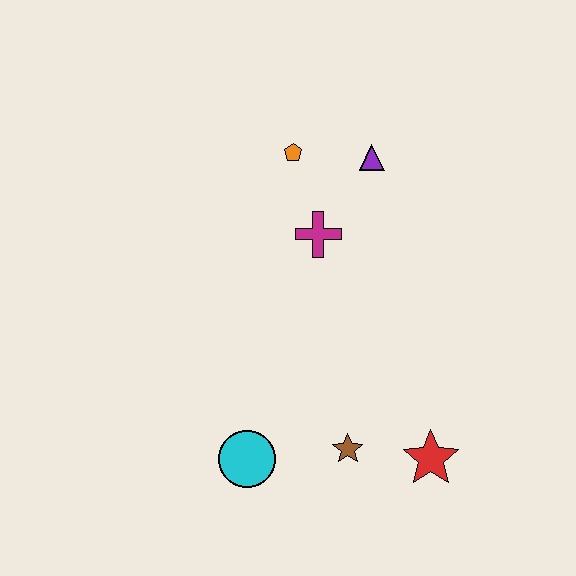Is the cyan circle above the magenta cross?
No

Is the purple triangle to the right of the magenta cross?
Yes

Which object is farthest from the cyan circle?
The purple triangle is farthest from the cyan circle.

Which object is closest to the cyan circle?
The brown star is closest to the cyan circle.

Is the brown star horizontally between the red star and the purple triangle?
No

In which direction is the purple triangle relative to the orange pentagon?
The purple triangle is to the right of the orange pentagon.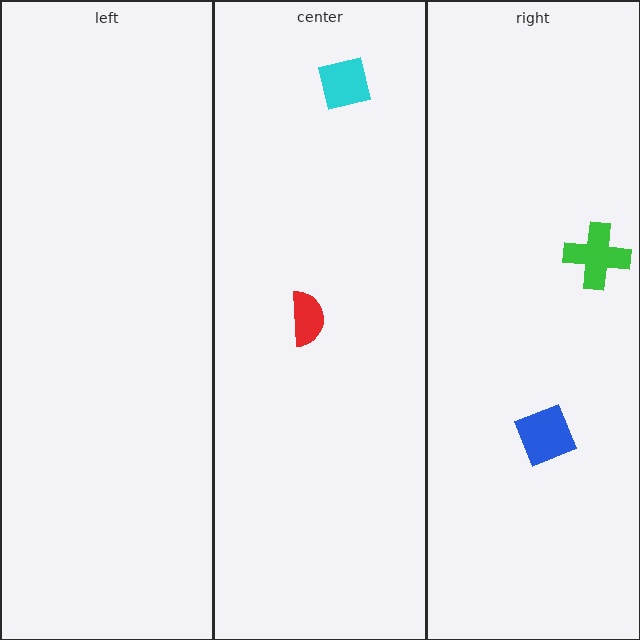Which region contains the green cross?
The right region.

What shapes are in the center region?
The cyan square, the red semicircle.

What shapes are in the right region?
The green cross, the blue diamond.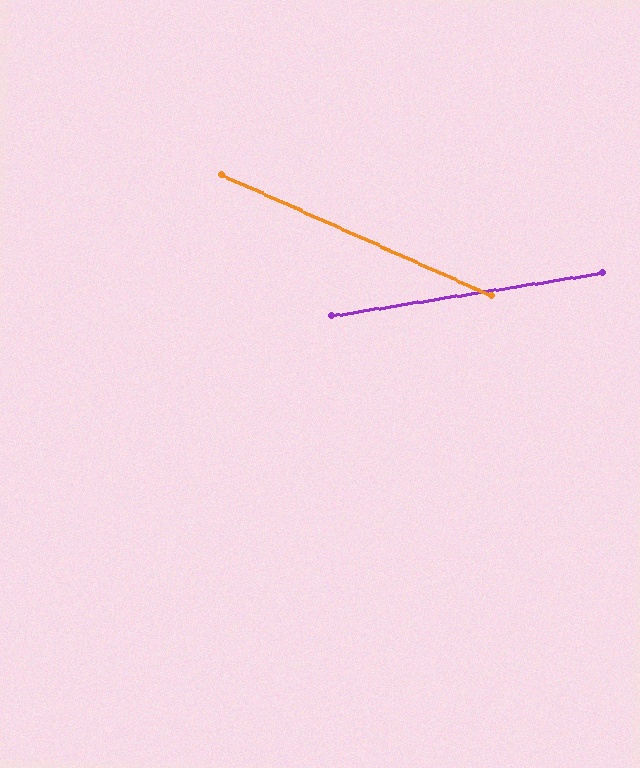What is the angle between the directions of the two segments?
Approximately 33 degrees.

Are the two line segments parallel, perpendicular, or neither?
Neither parallel nor perpendicular — they differ by about 33°.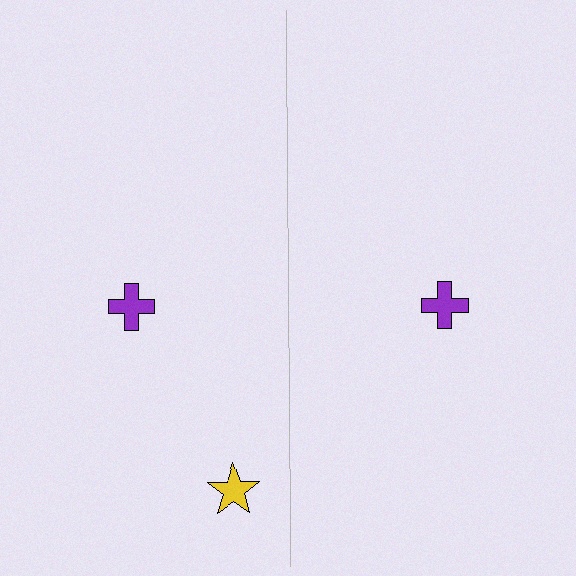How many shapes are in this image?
There are 3 shapes in this image.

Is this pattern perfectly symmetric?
No, the pattern is not perfectly symmetric. A yellow star is missing from the right side.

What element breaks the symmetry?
A yellow star is missing from the right side.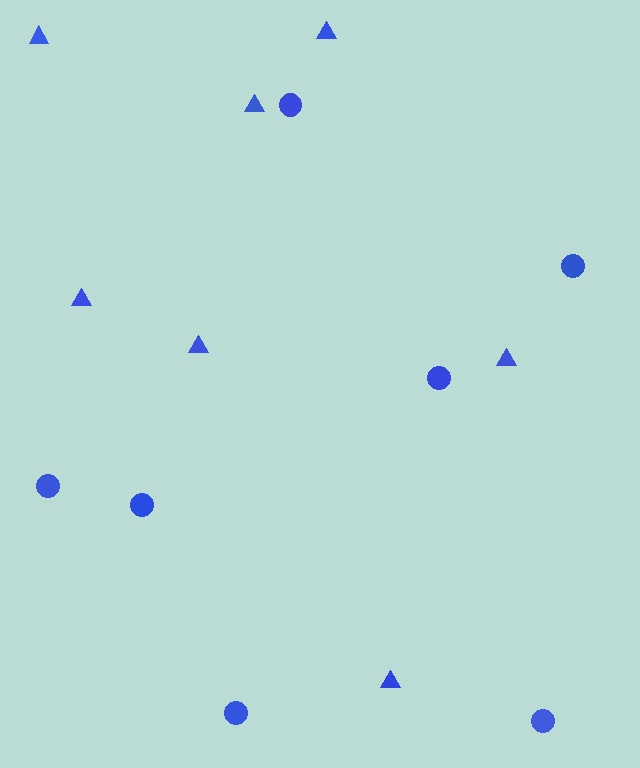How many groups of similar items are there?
There are 2 groups: one group of triangles (7) and one group of circles (7).